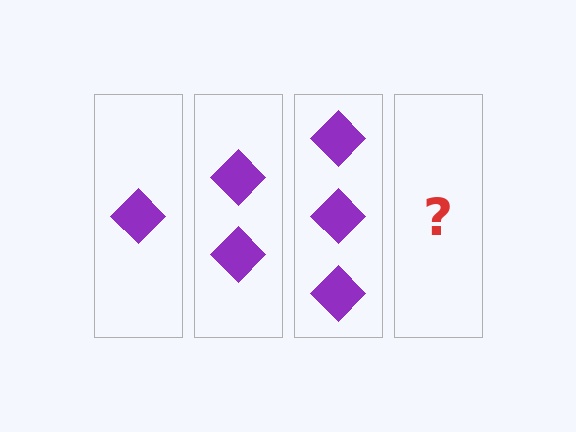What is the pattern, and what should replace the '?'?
The pattern is that each step adds one more diamond. The '?' should be 4 diamonds.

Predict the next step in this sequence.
The next step is 4 diamonds.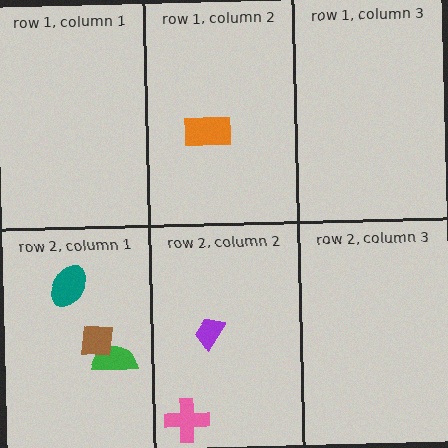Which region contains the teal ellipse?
The row 2, column 1 region.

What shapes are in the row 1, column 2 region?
The orange rectangle.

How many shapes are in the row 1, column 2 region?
1.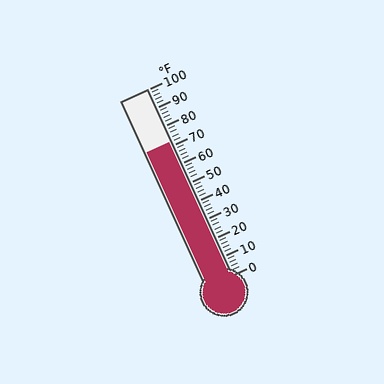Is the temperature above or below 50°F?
The temperature is above 50°F.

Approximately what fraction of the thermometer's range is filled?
The thermometer is filled to approximately 70% of its range.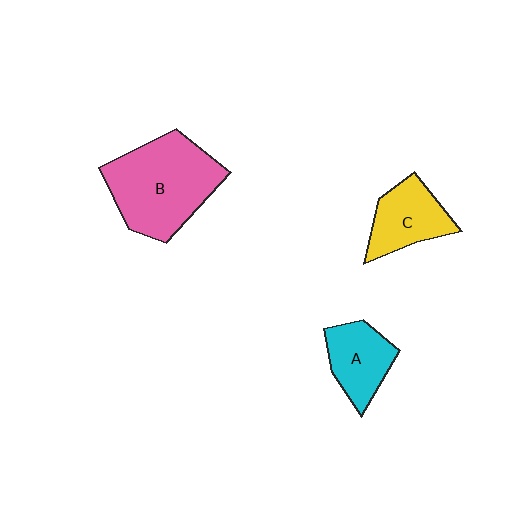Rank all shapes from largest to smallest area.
From largest to smallest: B (pink), C (yellow), A (cyan).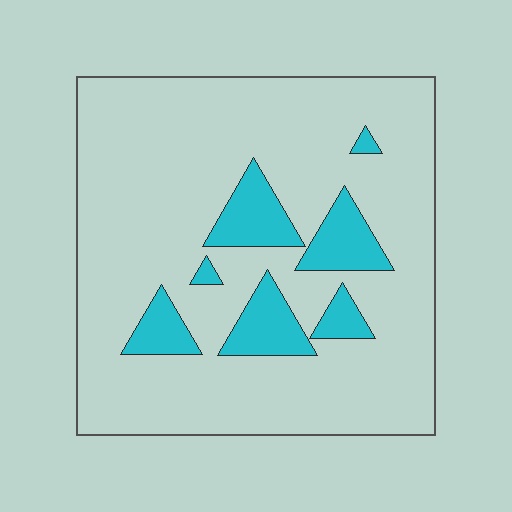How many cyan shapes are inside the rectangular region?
7.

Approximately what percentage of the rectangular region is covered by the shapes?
Approximately 15%.